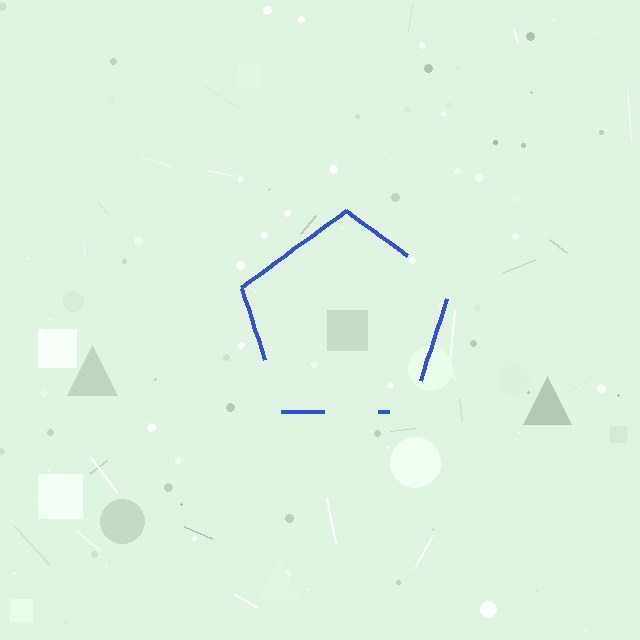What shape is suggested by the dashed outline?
The dashed outline suggests a pentagon.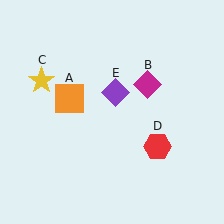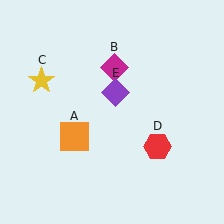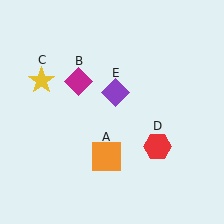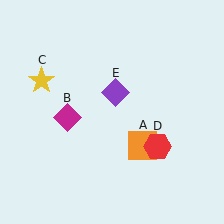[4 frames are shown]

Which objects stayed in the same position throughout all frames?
Yellow star (object C) and red hexagon (object D) and purple diamond (object E) remained stationary.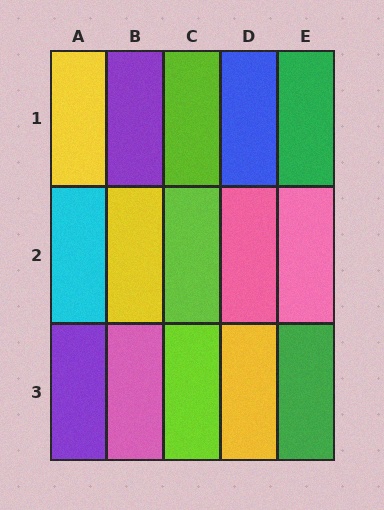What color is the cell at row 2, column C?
Lime.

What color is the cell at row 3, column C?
Lime.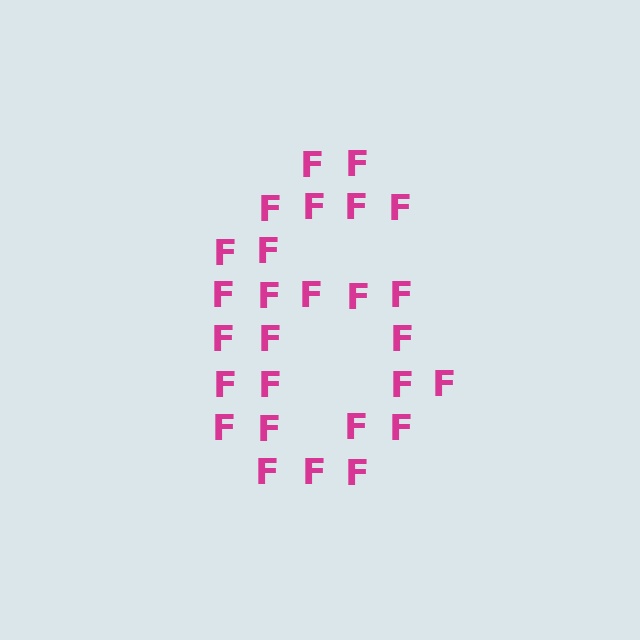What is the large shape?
The large shape is the digit 6.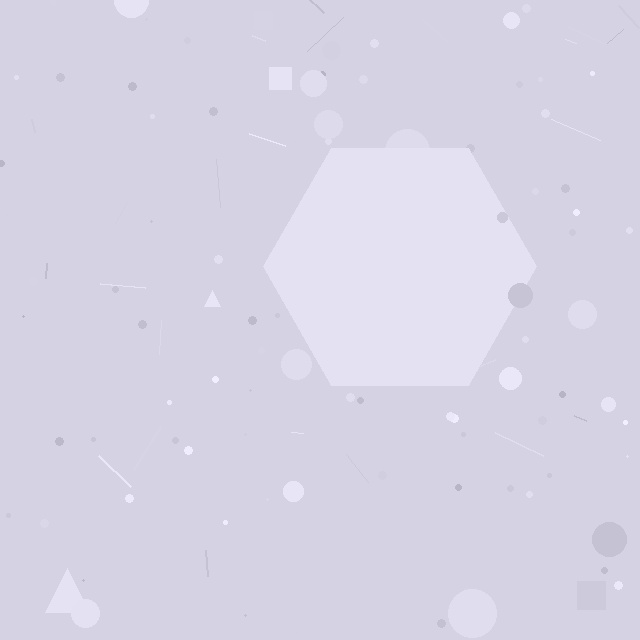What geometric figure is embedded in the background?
A hexagon is embedded in the background.